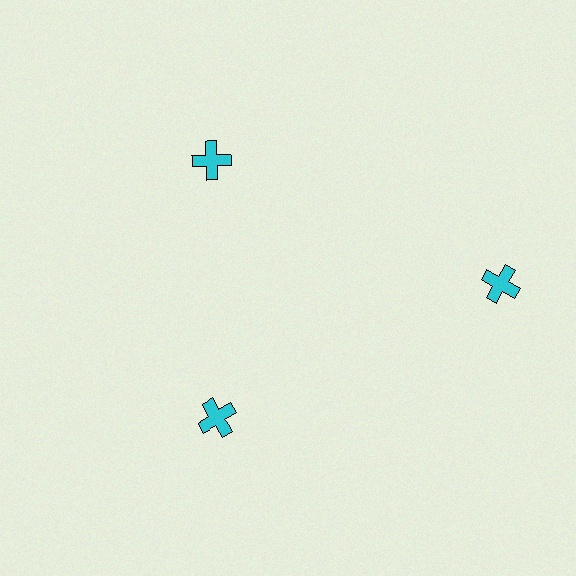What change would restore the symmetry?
The symmetry would be restored by moving it inward, back onto the ring so that all 3 crosses sit at equal angles and equal distance from the center.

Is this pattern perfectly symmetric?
No. The 3 cyan crosses are arranged in a ring, but one element near the 3 o'clock position is pushed outward from the center, breaking the 3-fold rotational symmetry.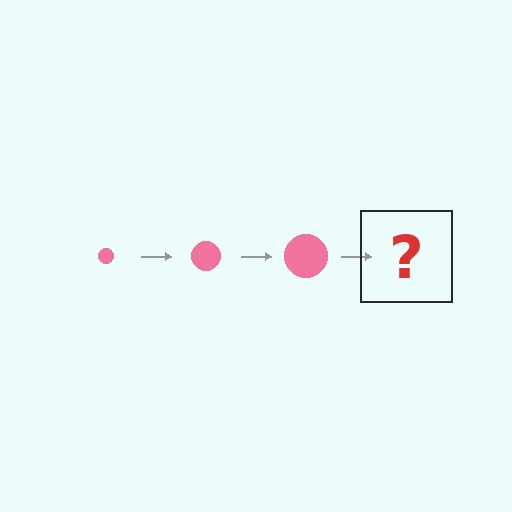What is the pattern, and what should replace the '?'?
The pattern is that the circle gets progressively larger each step. The '?' should be a pink circle, larger than the previous one.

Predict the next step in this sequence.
The next step is a pink circle, larger than the previous one.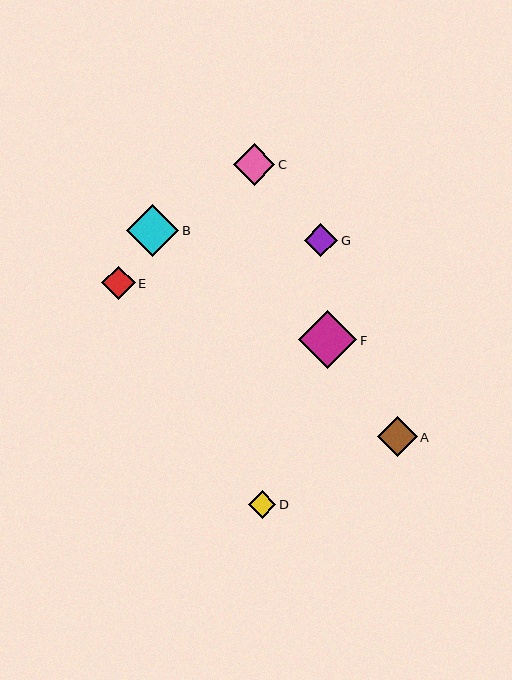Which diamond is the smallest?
Diamond D is the smallest with a size of approximately 27 pixels.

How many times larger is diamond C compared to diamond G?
Diamond C is approximately 1.2 times the size of diamond G.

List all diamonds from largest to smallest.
From largest to smallest: F, B, C, A, E, G, D.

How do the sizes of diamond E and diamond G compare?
Diamond E and diamond G are approximately the same size.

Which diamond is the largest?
Diamond F is the largest with a size of approximately 58 pixels.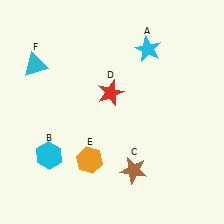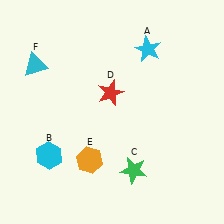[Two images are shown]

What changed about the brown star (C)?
In Image 1, C is brown. In Image 2, it changed to green.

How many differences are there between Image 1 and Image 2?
There is 1 difference between the two images.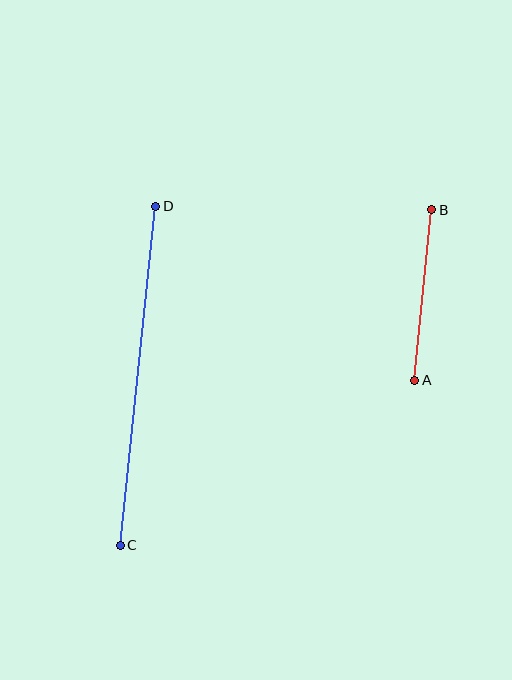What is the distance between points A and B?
The distance is approximately 172 pixels.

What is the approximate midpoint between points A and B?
The midpoint is at approximately (423, 295) pixels.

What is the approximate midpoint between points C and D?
The midpoint is at approximately (138, 376) pixels.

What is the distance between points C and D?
The distance is approximately 341 pixels.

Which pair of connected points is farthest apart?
Points C and D are farthest apart.